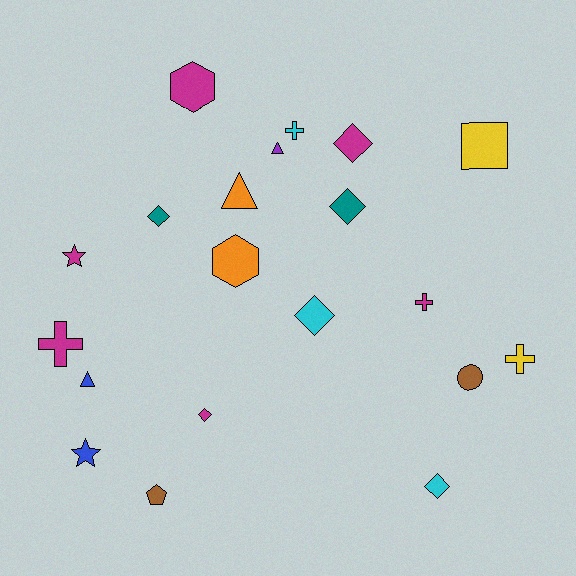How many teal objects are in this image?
There are 2 teal objects.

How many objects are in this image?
There are 20 objects.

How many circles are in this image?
There is 1 circle.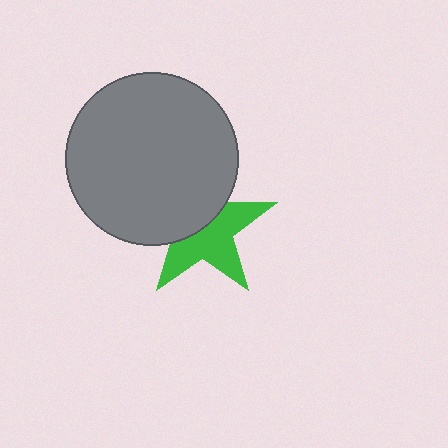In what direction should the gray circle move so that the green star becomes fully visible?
The gray circle should move toward the upper-left. That is the shortest direction to clear the overlap and leave the green star fully visible.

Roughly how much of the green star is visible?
About half of it is visible (roughly 55%).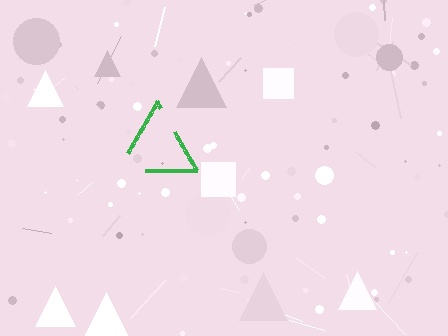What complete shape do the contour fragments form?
The contour fragments form a triangle.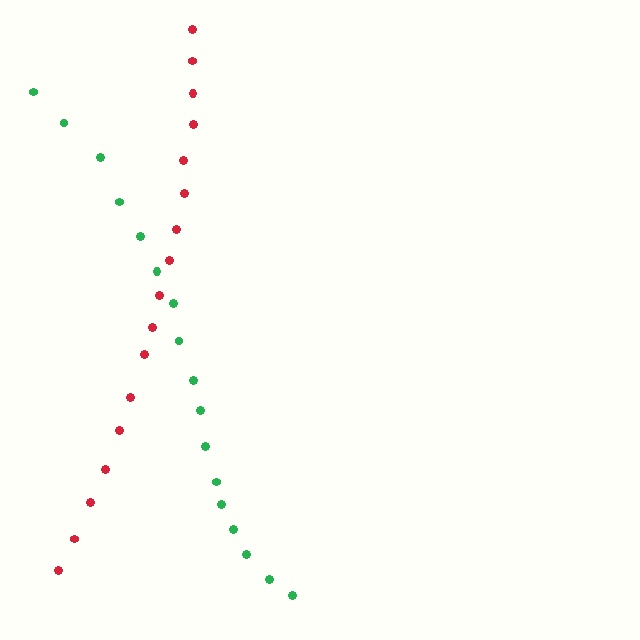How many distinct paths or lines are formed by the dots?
There are 2 distinct paths.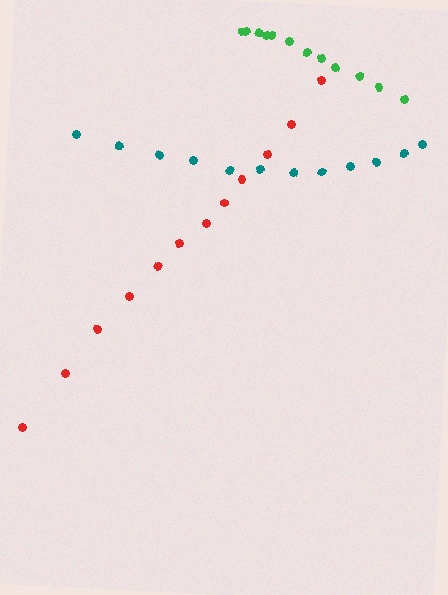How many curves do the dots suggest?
There are 3 distinct paths.